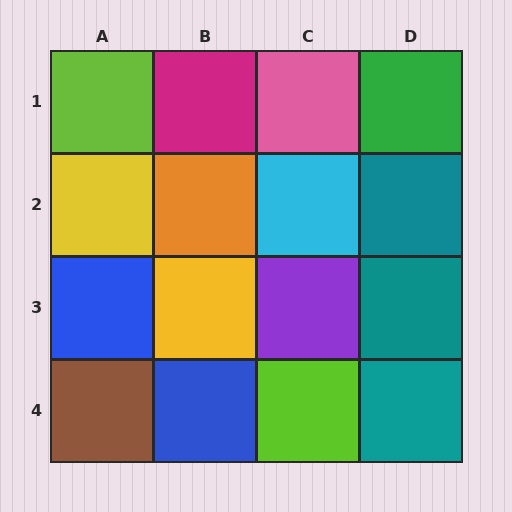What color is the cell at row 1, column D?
Green.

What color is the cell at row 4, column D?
Teal.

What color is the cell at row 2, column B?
Orange.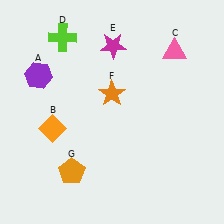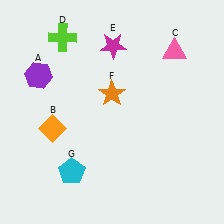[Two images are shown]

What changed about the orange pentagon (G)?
In Image 1, G is orange. In Image 2, it changed to cyan.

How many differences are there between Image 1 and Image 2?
There is 1 difference between the two images.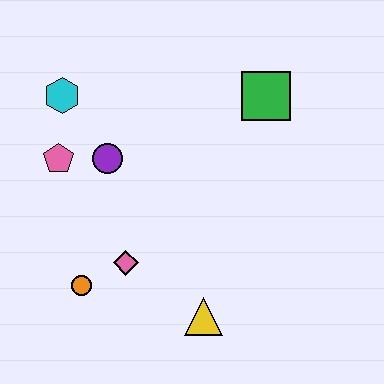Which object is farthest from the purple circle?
The yellow triangle is farthest from the purple circle.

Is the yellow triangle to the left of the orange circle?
No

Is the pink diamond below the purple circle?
Yes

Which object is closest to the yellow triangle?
The pink diamond is closest to the yellow triangle.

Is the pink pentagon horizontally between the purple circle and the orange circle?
No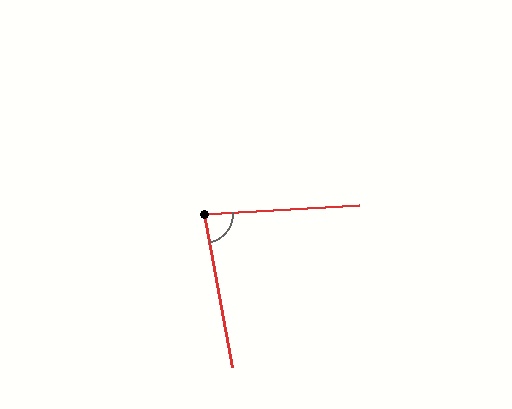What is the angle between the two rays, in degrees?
Approximately 83 degrees.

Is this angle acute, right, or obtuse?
It is acute.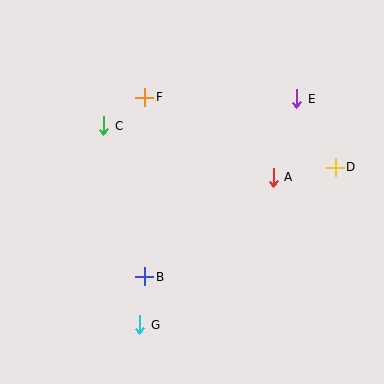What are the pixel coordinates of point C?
Point C is at (104, 126).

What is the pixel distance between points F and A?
The distance between F and A is 151 pixels.